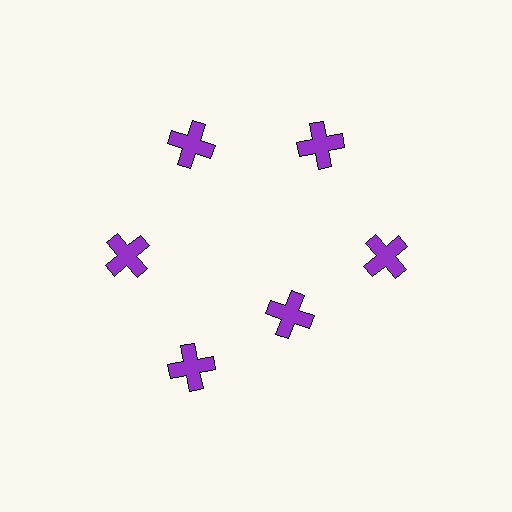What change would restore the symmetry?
The symmetry would be restored by moving it outward, back onto the ring so that all 6 crosses sit at equal angles and equal distance from the center.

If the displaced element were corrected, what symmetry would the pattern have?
It would have 6-fold rotational symmetry — the pattern would map onto itself every 60 degrees.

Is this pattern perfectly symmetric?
No. The 6 purple crosses are arranged in a ring, but one element near the 5 o'clock position is pulled inward toward the center, breaking the 6-fold rotational symmetry.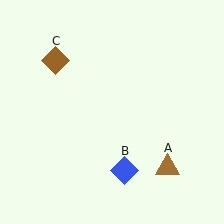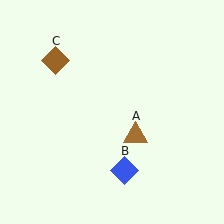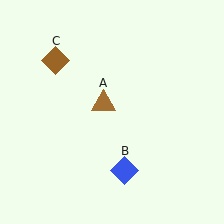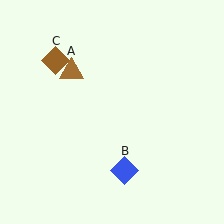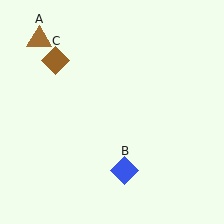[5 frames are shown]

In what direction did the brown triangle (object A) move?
The brown triangle (object A) moved up and to the left.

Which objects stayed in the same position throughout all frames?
Blue diamond (object B) and brown diamond (object C) remained stationary.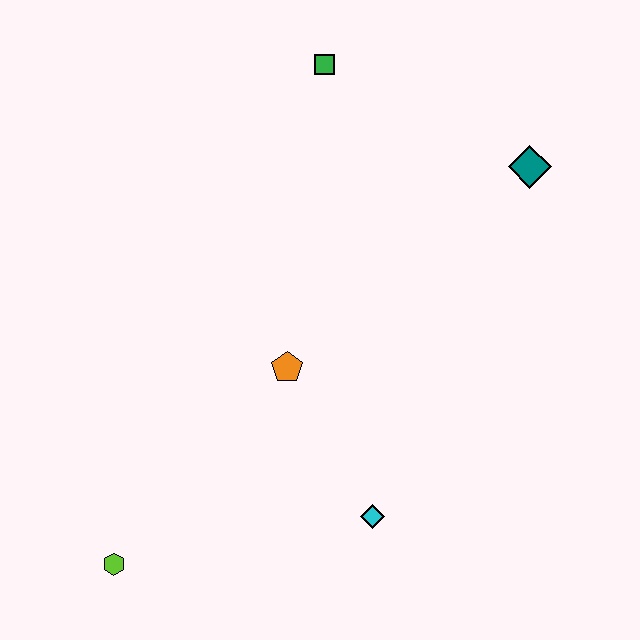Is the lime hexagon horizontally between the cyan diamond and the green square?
No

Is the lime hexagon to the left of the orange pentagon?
Yes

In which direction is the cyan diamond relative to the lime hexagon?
The cyan diamond is to the right of the lime hexagon.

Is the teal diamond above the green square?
No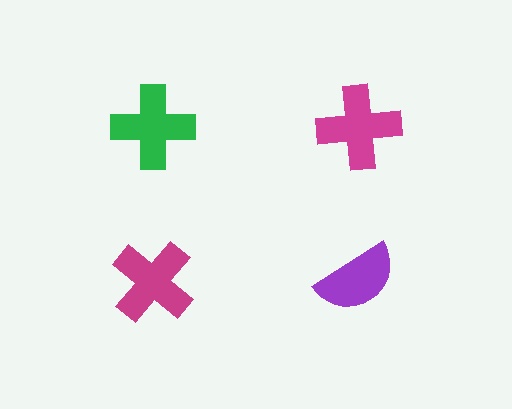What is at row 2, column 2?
A purple semicircle.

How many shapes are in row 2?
2 shapes.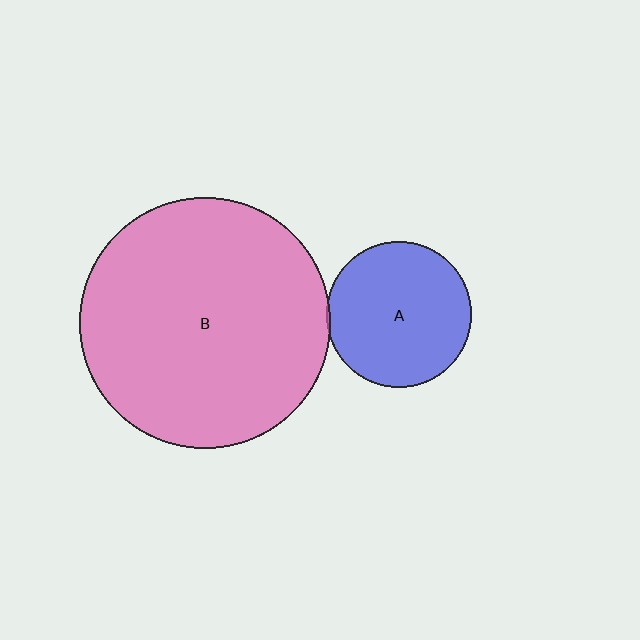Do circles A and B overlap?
Yes.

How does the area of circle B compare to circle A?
Approximately 3.0 times.